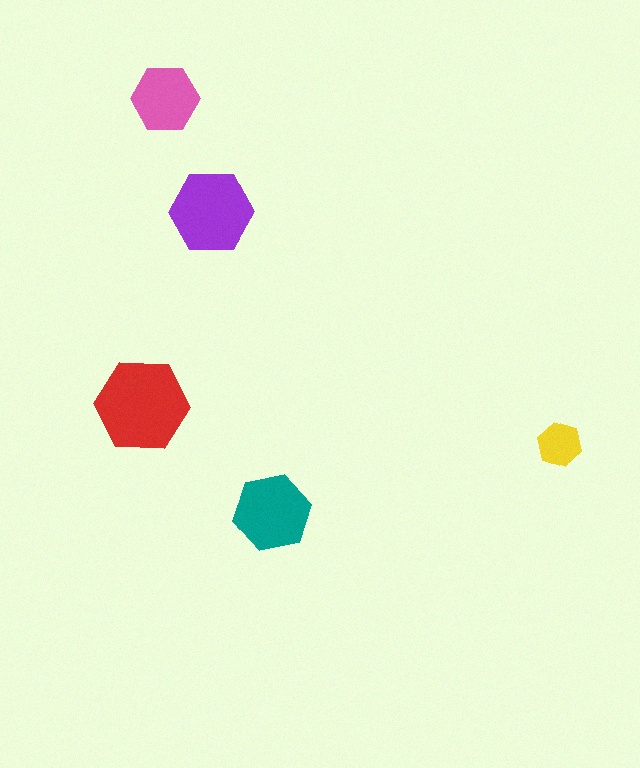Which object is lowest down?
The teal hexagon is bottommost.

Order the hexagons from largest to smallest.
the red one, the purple one, the teal one, the pink one, the yellow one.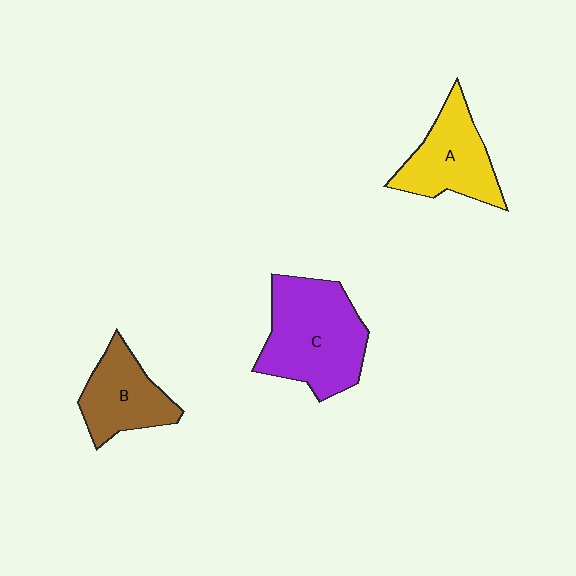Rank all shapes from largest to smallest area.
From largest to smallest: C (purple), A (yellow), B (brown).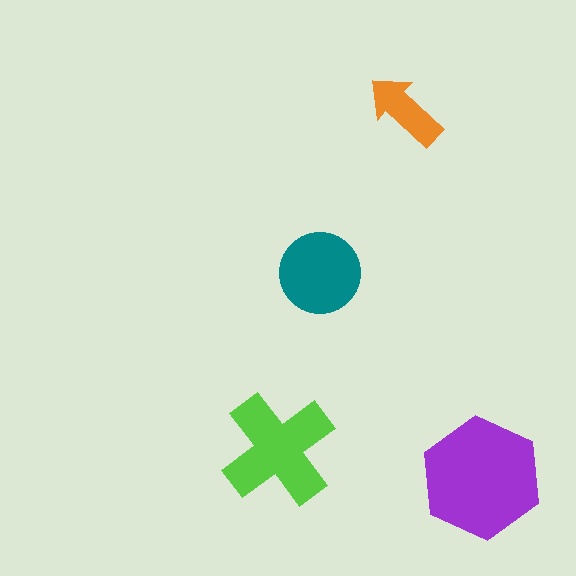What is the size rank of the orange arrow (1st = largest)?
4th.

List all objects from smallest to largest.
The orange arrow, the teal circle, the lime cross, the purple hexagon.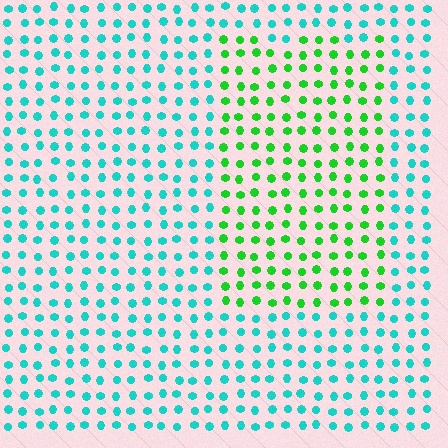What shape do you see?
I see a rectangle.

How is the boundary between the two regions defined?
The boundary is defined purely by a slight shift in hue (about 52 degrees). Spacing, size, and orientation are identical on both sides.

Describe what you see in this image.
The image is filled with small cyan elements in a uniform arrangement. A rectangle-shaped region is visible where the elements are tinted to a slightly different hue, forming a subtle color boundary.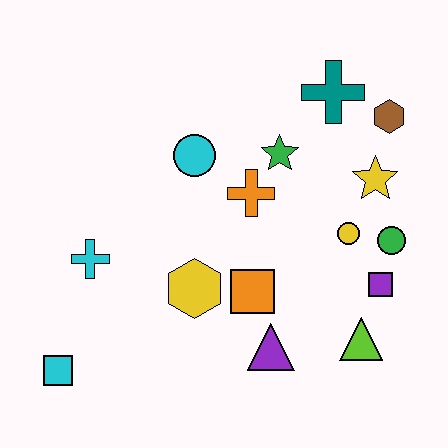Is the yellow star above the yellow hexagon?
Yes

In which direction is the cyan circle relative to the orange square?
The cyan circle is above the orange square.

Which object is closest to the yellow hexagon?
The orange square is closest to the yellow hexagon.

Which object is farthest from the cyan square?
The brown hexagon is farthest from the cyan square.